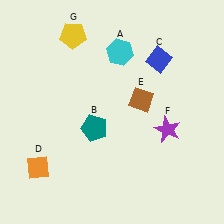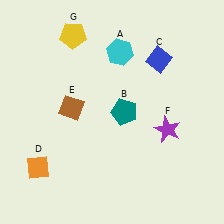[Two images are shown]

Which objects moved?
The objects that moved are: the teal pentagon (B), the brown diamond (E).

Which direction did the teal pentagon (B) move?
The teal pentagon (B) moved right.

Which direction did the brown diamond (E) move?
The brown diamond (E) moved left.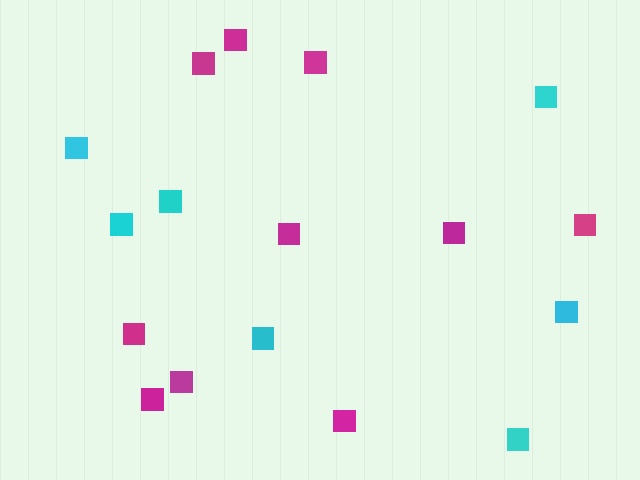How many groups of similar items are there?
There are 2 groups: one group of cyan squares (7) and one group of magenta squares (10).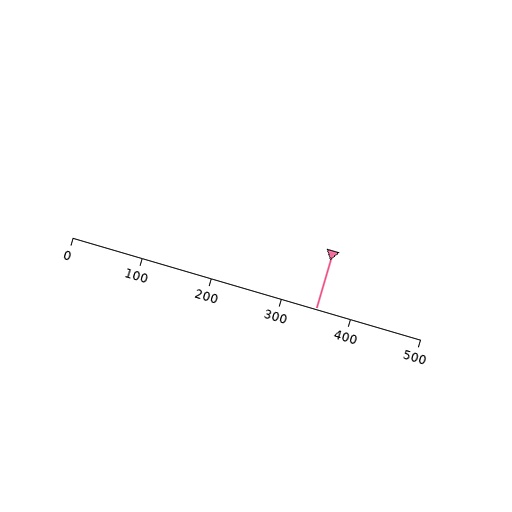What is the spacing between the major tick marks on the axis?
The major ticks are spaced 100 apart.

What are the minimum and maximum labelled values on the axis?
The axis runs from 0 to 500.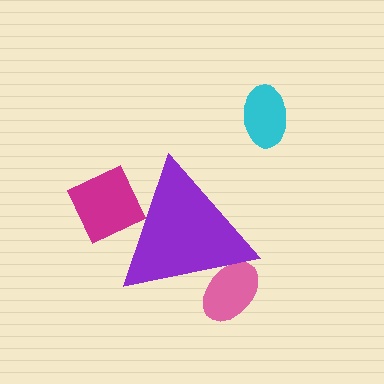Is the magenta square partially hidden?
Yes, the magenta square is partially hidden behind the purple triangle.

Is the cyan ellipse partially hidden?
No, the cyan ellipse is fully visible.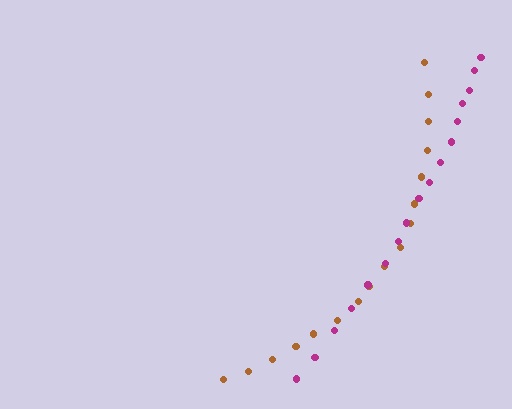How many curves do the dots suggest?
There are 2 distinct paths.